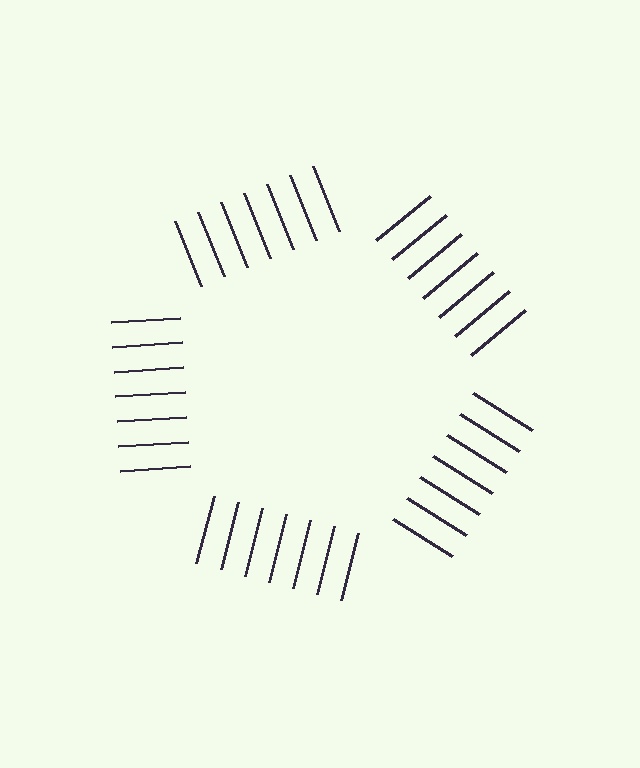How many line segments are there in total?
35 — 7 along each of the 5 edges.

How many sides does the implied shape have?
5 sides — the line-ends trace a pentagon.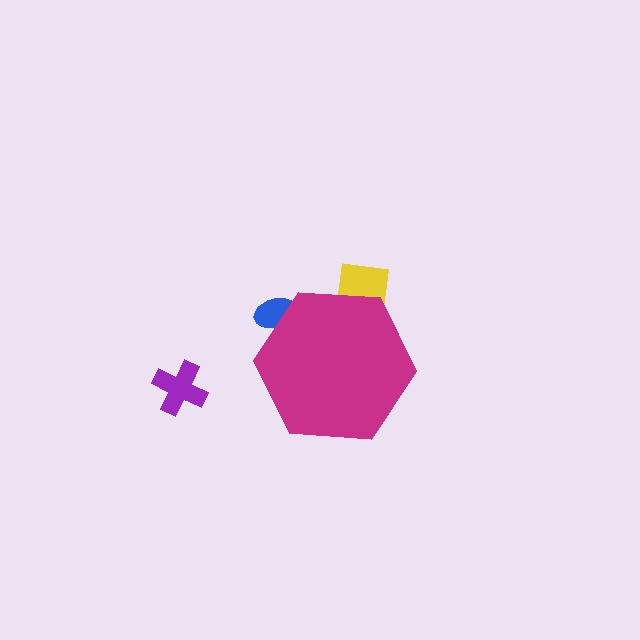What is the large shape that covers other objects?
A magenta hexagon.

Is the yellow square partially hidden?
Yes, the yellow square is partially hidden behind the magenta hexagon.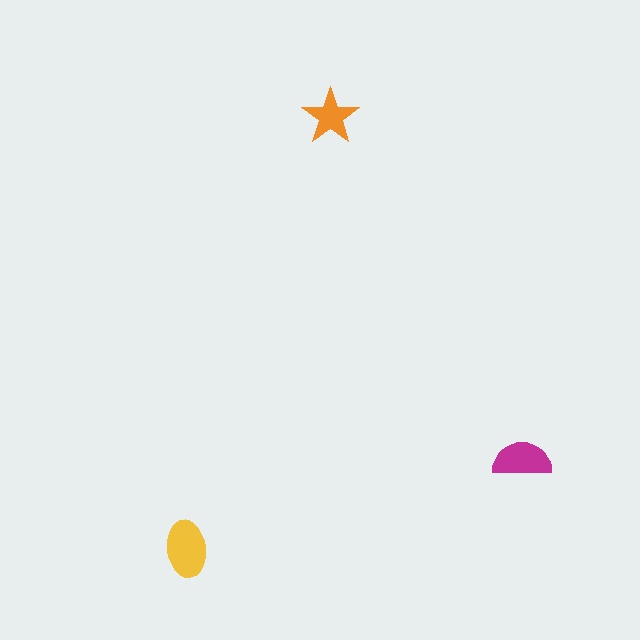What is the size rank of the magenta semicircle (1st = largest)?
2nd.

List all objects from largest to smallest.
The yellow ellipse, the magenta semicircle, the orange star.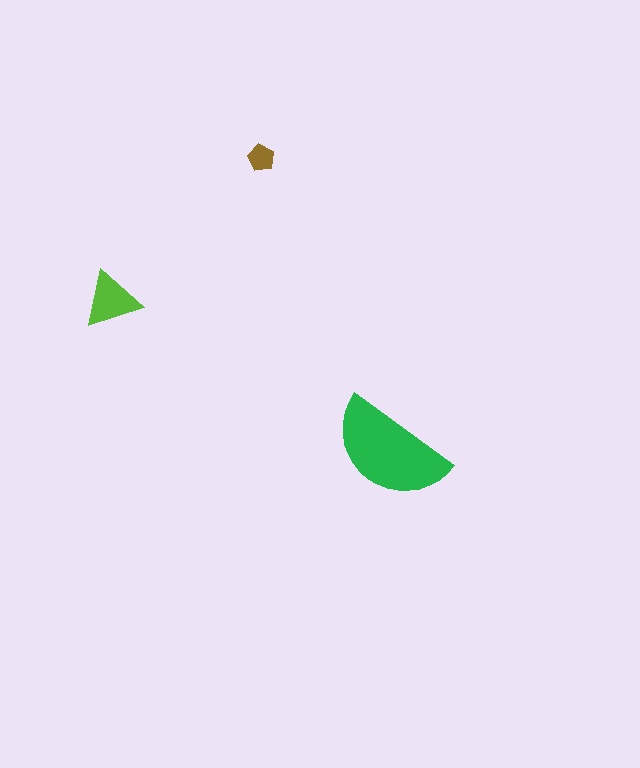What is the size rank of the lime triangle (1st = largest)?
2nd.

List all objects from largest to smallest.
The green semicircle, the lime triangle, the brown pentagon.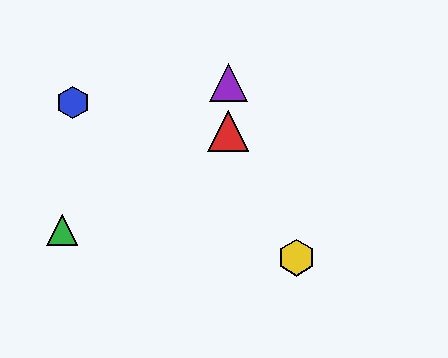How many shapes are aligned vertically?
2 shapes (the red triangle, the purple triangle) are aligned vertically.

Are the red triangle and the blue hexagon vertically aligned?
No, the red triangle is at x≈228 and the blue hexagon is at x≈73.